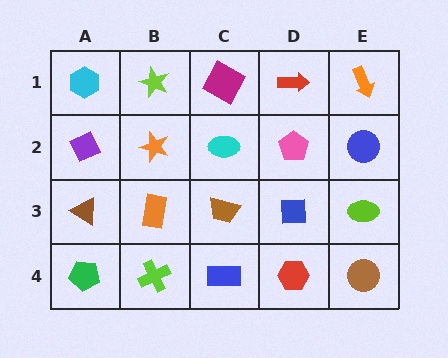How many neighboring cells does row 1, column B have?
3.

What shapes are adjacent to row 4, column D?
A blue square (row 3, column D), a blue rectangle (row 4, column C), a brown circle (row 4, column E).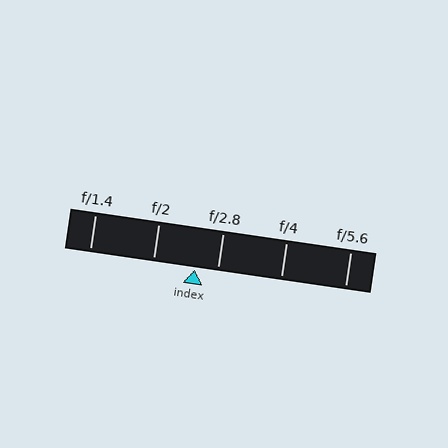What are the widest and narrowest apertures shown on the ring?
The widest aperture shown is f/1.4 and the narrowest is f/5.6.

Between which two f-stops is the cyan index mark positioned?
The index mark is between f/2 and f/2.8.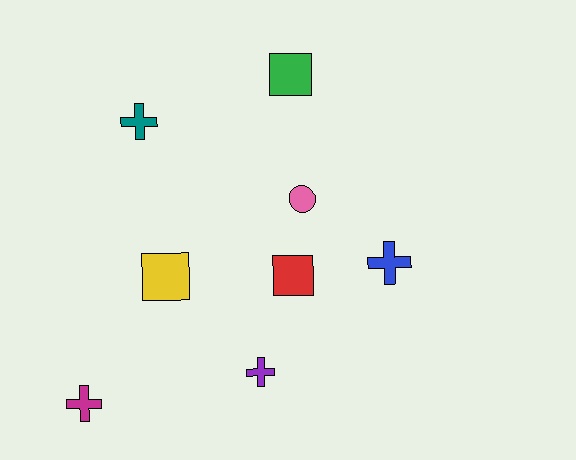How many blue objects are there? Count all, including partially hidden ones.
There is 1 blue object.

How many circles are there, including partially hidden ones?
There is 1 circle.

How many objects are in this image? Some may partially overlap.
There are 8 objects.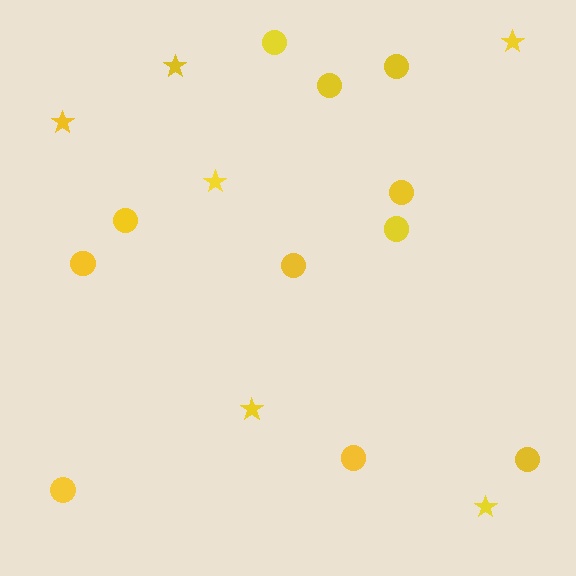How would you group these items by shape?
There are 2 groups: one group of circles (11) and one group of stars (6).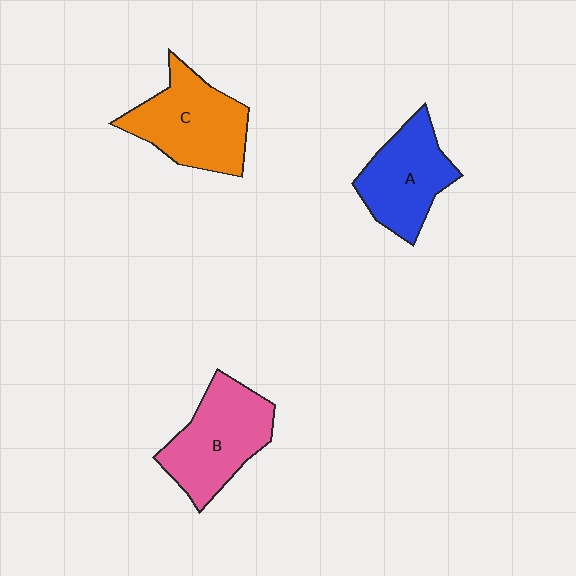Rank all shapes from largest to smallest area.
From largest to smallest: C (orange), B (pink), A (blue).